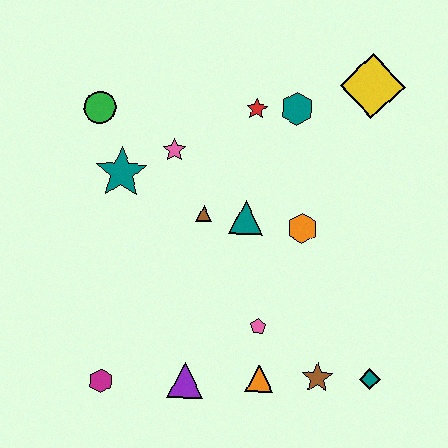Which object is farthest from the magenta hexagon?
The yellow diamond is farthest from the magenta hexagon.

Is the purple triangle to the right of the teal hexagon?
No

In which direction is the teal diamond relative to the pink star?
The teal diamond is below the pink star.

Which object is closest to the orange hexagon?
The teal triangle is closest to the orange hexagon.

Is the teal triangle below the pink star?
Yes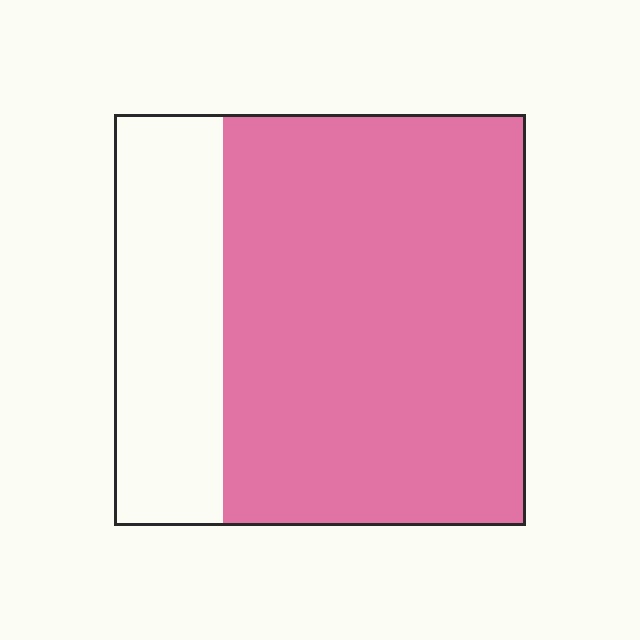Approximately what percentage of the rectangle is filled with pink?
Approximately 75%.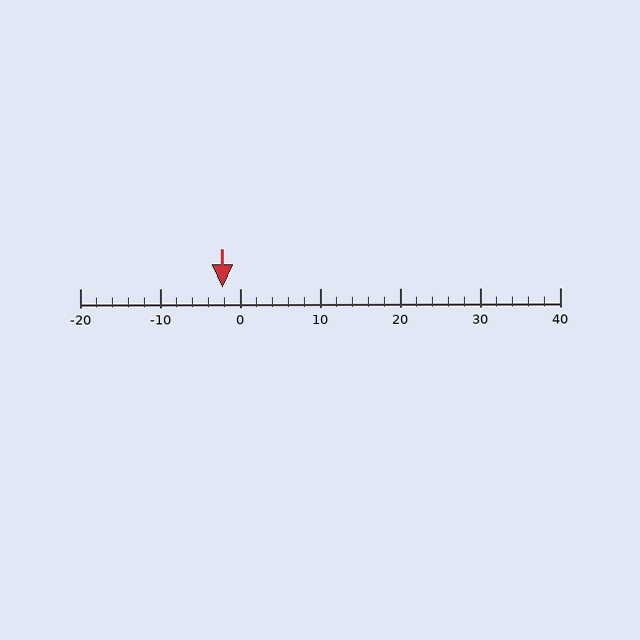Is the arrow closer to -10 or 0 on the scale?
The arrow is closer to 0.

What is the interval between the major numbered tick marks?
The major tick marks are spaced 10 units apart.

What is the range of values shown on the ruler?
The ruler shows values from -20 to 40.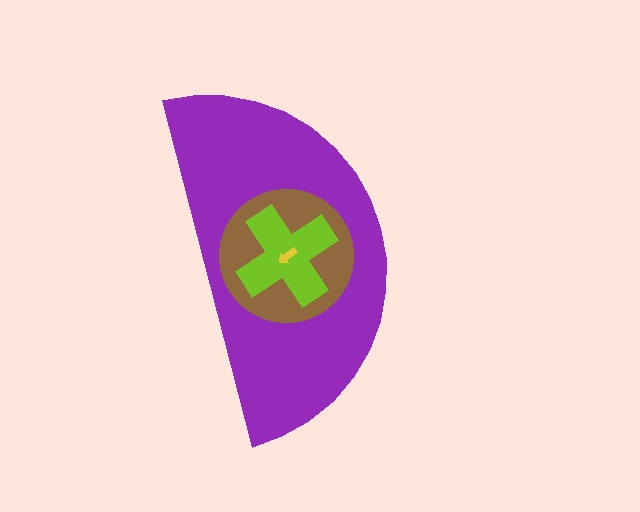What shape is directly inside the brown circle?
The lime cross.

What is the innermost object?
The yellow arrow.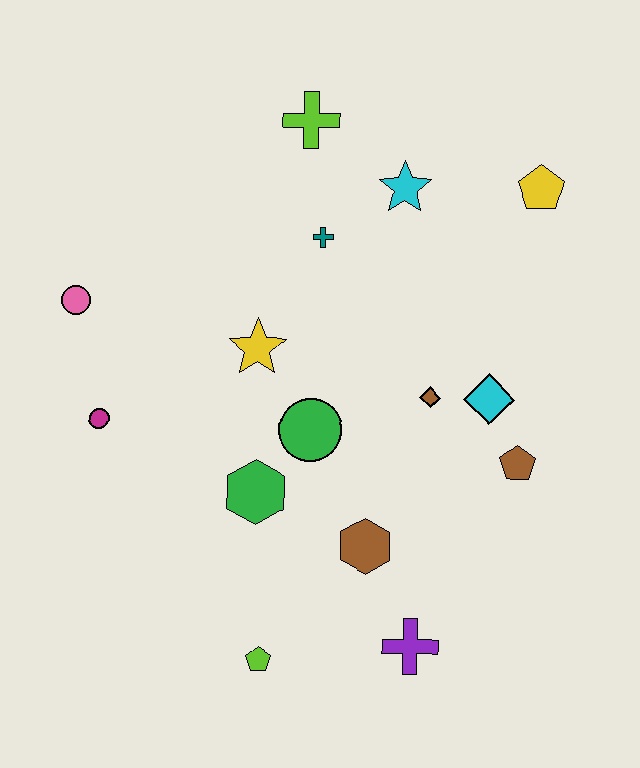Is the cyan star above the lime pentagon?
Yes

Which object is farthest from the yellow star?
The purple cross is farthest from the yellow star.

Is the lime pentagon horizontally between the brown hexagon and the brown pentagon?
No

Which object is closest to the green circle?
The green hexagon is closest to the green circle.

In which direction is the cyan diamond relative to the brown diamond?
The cyan diamond is to the right of the brown diamond.